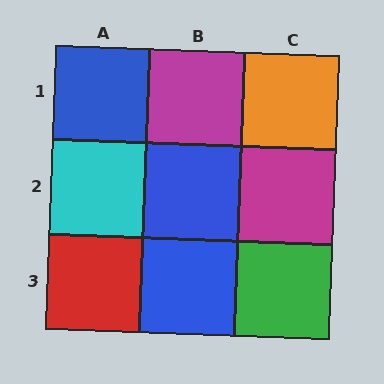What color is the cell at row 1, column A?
Blue.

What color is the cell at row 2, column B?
Blue.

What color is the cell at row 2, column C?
Magenta.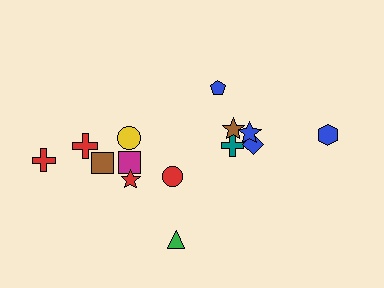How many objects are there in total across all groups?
There are 14 objects.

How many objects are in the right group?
There are 6 objects.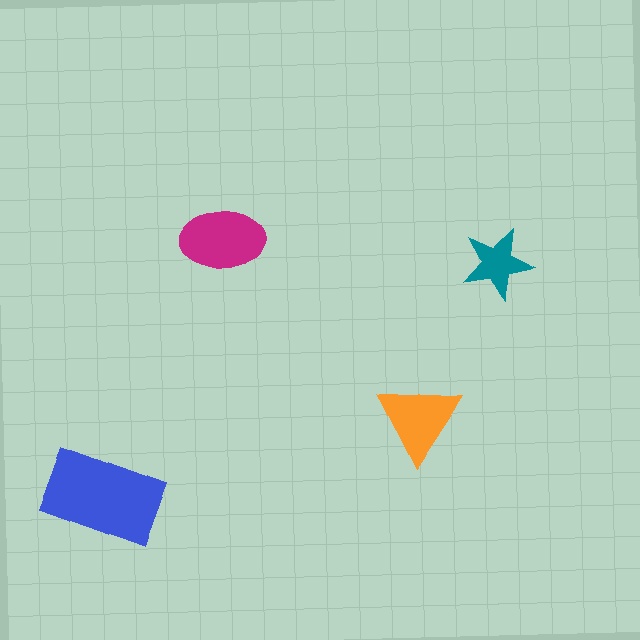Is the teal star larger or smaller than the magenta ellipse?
Smaller.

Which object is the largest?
The blue rectangle.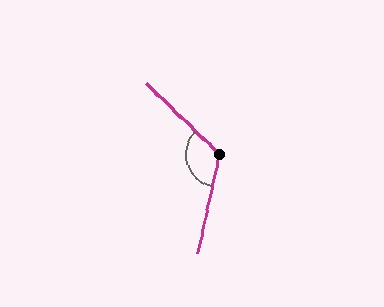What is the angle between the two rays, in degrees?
Approximately 122 degrees.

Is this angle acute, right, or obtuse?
It is obtuse.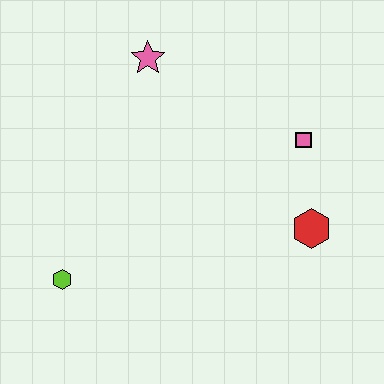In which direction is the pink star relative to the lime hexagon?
The pink star is above the lime hexagon.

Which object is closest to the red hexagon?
The pink square is closest to the red hexagon.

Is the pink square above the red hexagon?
Yes